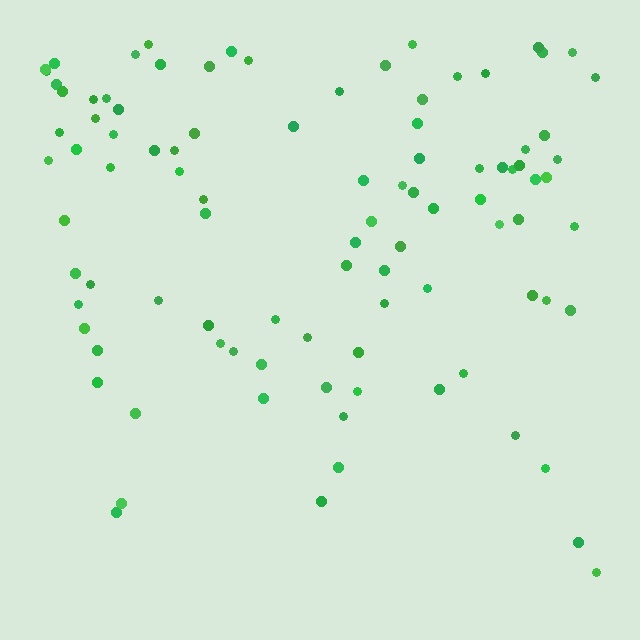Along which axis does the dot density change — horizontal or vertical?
Vertical.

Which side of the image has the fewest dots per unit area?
The bottom.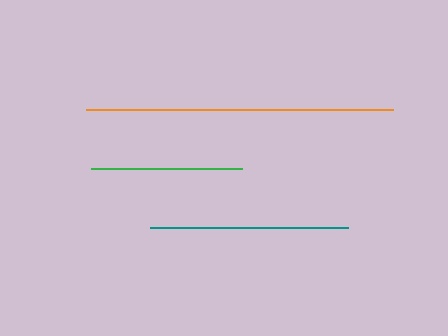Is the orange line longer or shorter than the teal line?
The orange line is longer than the teal line.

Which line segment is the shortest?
The green line is the shortest at approximately 152 pixels.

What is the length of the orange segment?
The orange segment is approximately 306 pixels long.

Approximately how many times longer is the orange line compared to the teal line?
The orange line is approximately 1.5 times the length of the teal line.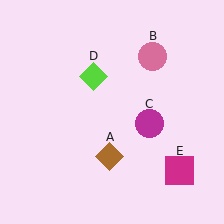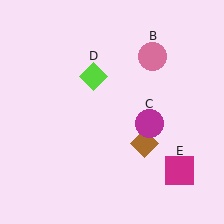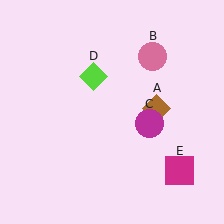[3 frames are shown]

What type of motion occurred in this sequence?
The brown diamond (object A) rotated counterclockwise around the center of the scene.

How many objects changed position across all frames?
1 object changed position: brown diamond (object A).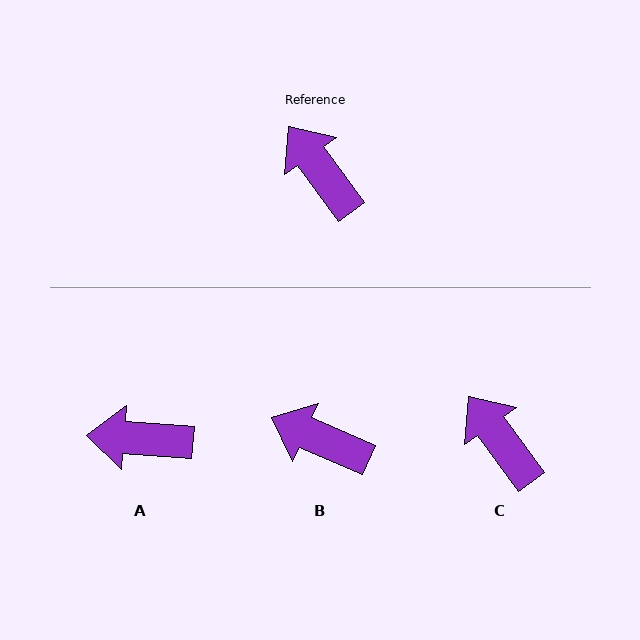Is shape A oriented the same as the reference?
No, it is off by about 50 degrees.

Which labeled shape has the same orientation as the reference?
C.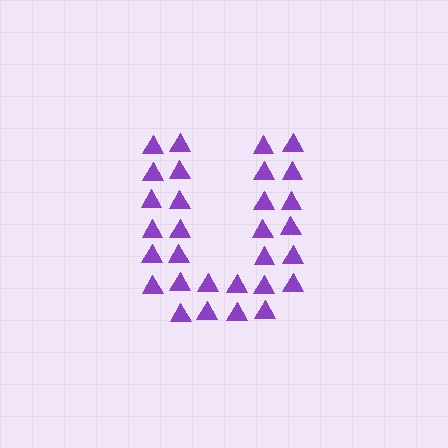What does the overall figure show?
The overall figure shows the letter U.